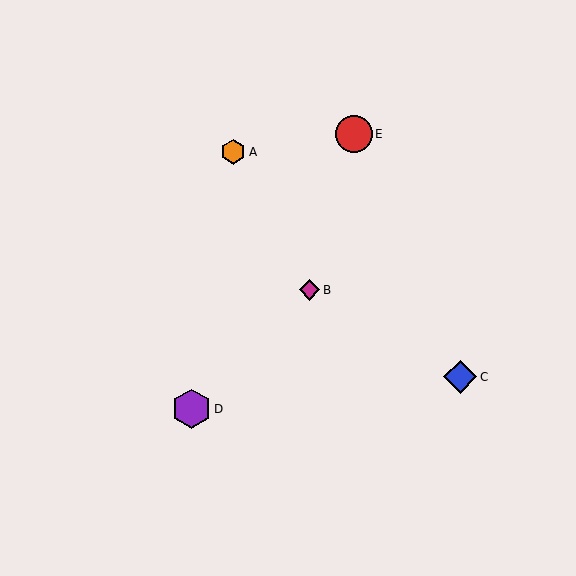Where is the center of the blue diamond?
The center of the blue diamond is at (460, 377).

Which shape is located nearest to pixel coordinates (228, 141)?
The orange hexagon (labeled A) at (233, 152) is nearest to that location.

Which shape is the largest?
The purple hexagon (labeled D) is the largest.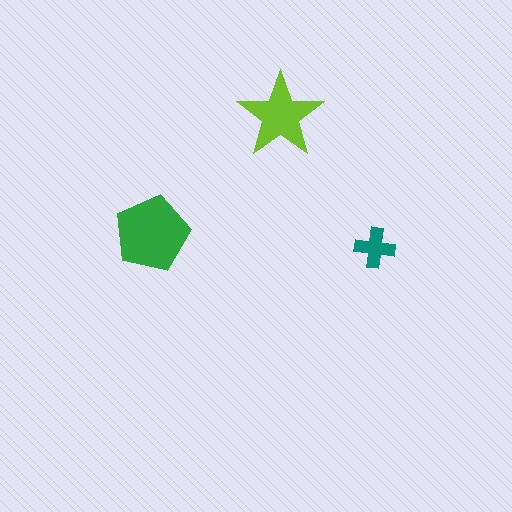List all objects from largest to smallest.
The green pentagon, the lime star, the teal cross.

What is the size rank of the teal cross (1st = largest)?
3rd.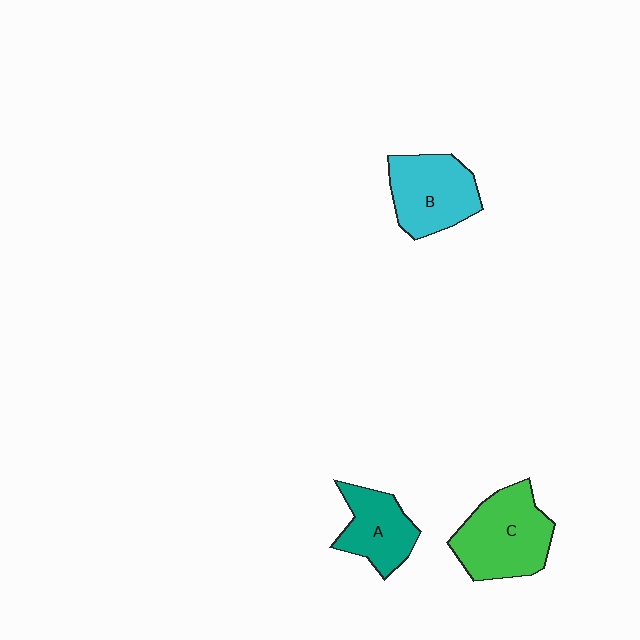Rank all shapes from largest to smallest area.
From largest to smallest: C (green), B (cyan), A (teal).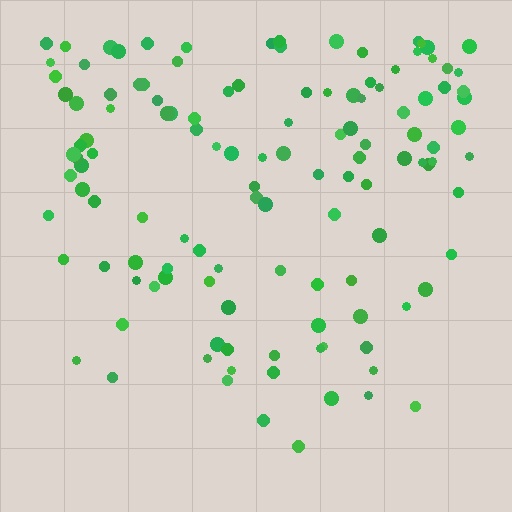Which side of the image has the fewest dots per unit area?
The bottom.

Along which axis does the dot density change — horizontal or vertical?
Vertical.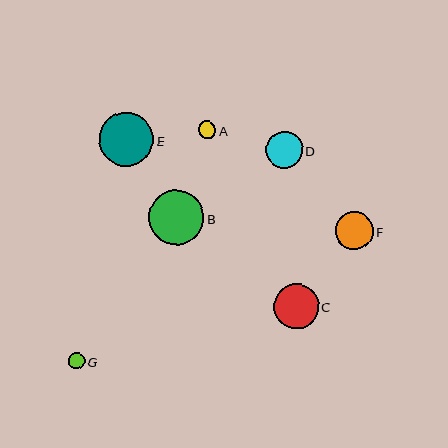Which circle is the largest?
Circle B is the largest with a size of approximately 55 pixels.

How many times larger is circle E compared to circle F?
Circle E is approximately 1.4 times the size of circle F.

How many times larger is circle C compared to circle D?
Circle C is approximately 1.2 times the size of circle D.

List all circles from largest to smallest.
From largest to smallest: B, E, C, F, D, A, G.